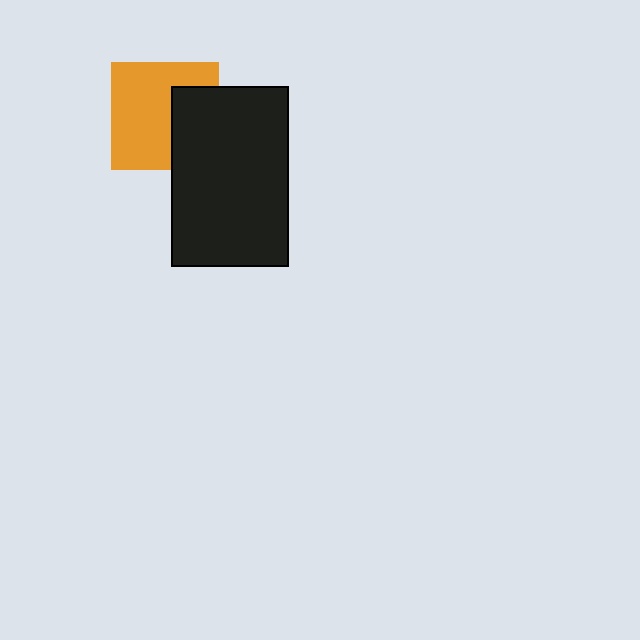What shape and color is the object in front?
The object in front is a black rectangle.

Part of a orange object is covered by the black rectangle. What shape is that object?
It is a square.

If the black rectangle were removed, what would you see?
You would see the complete orange square.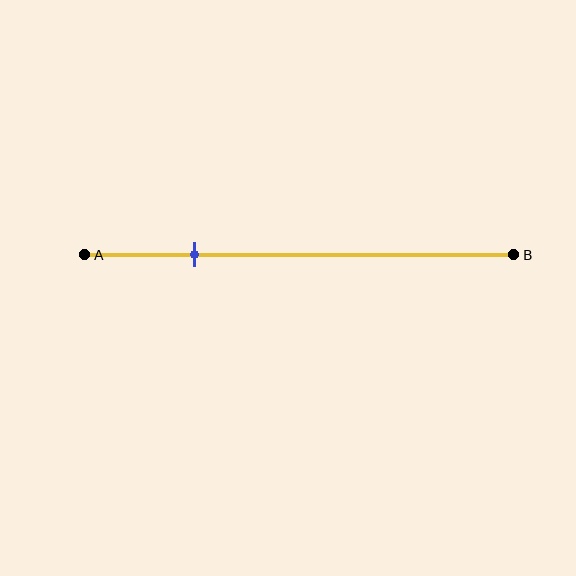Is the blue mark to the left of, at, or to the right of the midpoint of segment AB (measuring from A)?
The blue mark is to the left of the midpoint of segment AB.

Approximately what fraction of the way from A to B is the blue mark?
The blue mark is approximately 25% of the way from A to B.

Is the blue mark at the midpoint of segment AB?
No, the mark is at about 25% from A, not at the 50% midpoint.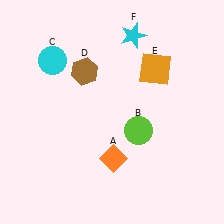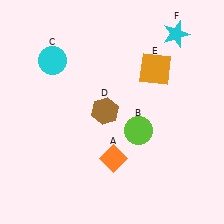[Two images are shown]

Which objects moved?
The objects that moved are: the brown hexagon (D), the cyan star (F).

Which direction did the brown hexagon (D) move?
The brown hexagon (D) moved down.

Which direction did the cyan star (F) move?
The cyan star (F) moved right.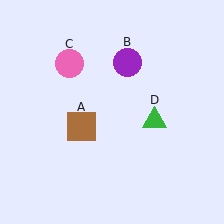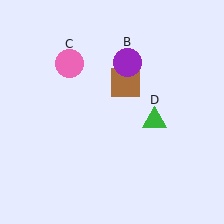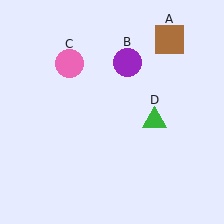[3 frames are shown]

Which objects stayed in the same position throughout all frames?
Purple circle (object B) and pink circle (object C) and green triangle (object D) remained stationary.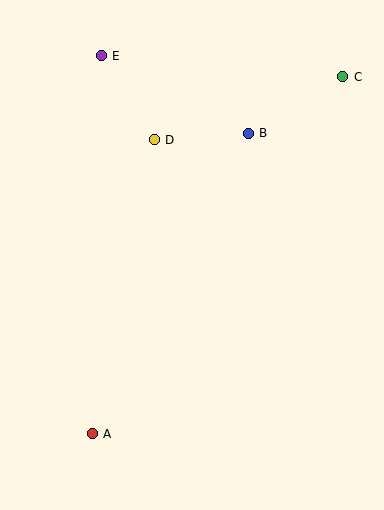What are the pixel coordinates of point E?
Point E is at (101, 56).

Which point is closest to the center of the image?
Point D at (154, 140) is closest to the center.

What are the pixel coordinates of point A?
Point A is at (92, 434).